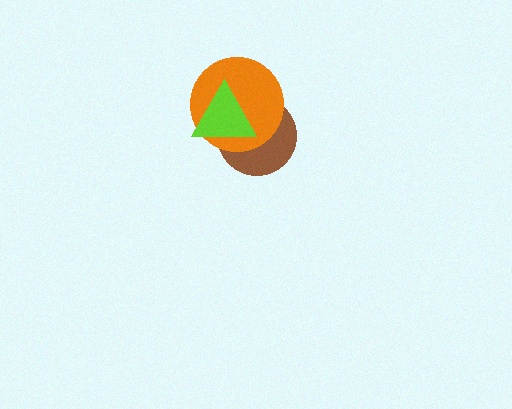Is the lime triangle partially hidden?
No, no other shape covers it.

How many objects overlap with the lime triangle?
2 objects overlap with the lime triangle.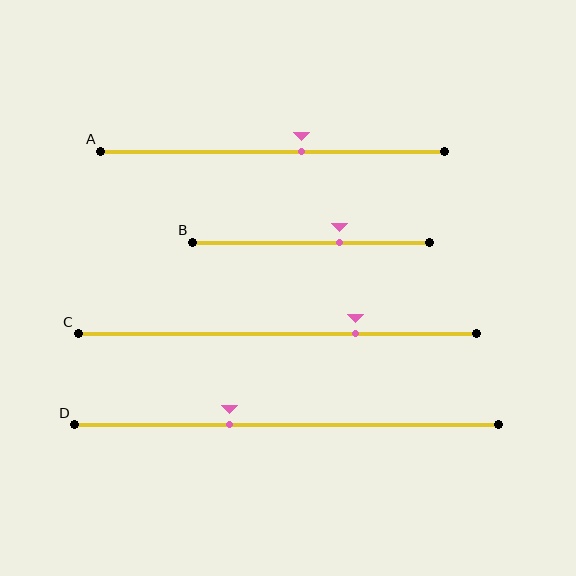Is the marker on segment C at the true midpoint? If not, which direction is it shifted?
No, the marker on segment C is shifted to the right by about 20% of the segment length.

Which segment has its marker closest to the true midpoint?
Segment A has its marker closest to the true midpoint.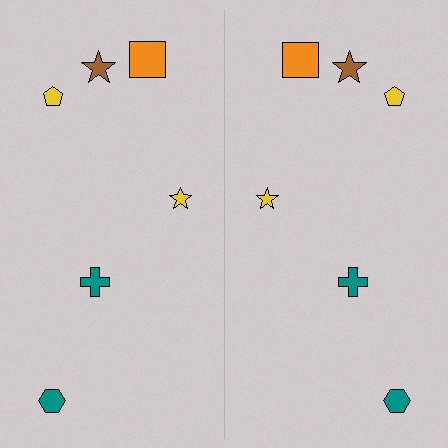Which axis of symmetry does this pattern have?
The pattern has a vertical axis of symmetry running through the center of the image.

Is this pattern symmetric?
Yes, this pattern has bilateral (reflection) symmetry.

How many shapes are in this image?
There are 12 shapes in this image.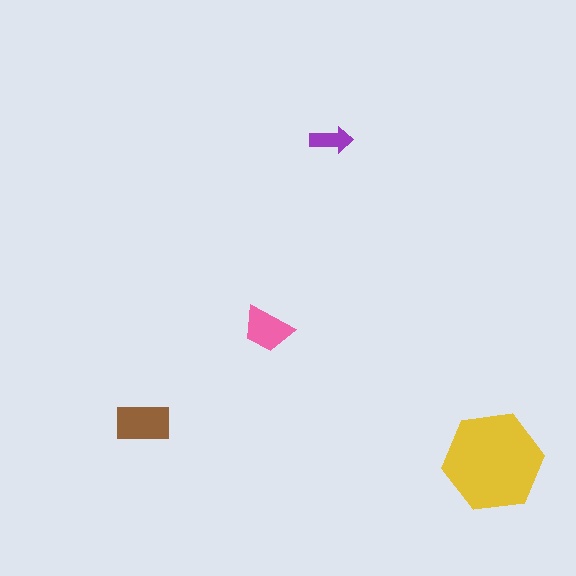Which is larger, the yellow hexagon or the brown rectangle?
The yellow hexagon.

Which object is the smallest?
The purple arrow.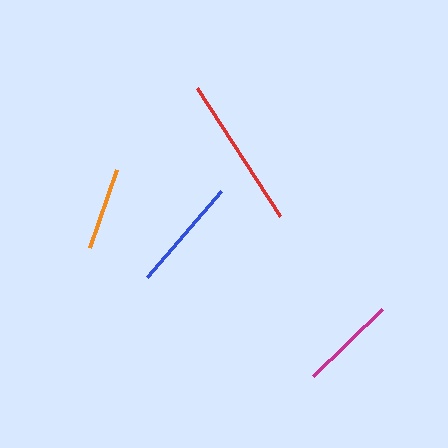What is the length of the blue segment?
The blue segment is approximately 114 pixels long.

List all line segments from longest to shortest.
From longest to shortest: red, blue, magenta, orange.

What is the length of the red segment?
The red segment is approximately 153 pixels long.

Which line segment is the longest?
The red line is the longest at approximately 153 pixels.